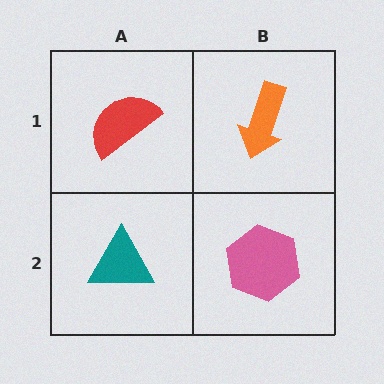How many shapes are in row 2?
2 shapes.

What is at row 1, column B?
An orange arrow.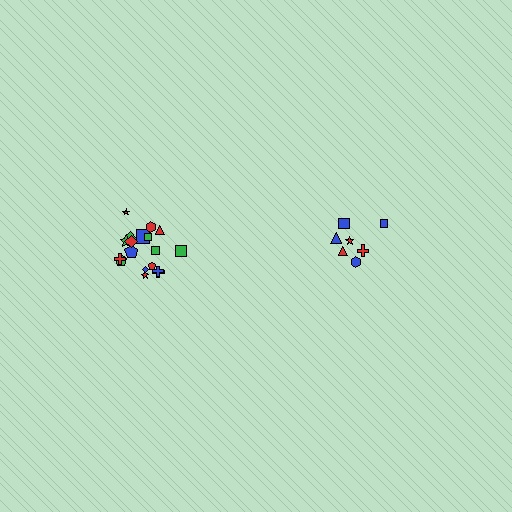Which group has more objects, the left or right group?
The left group.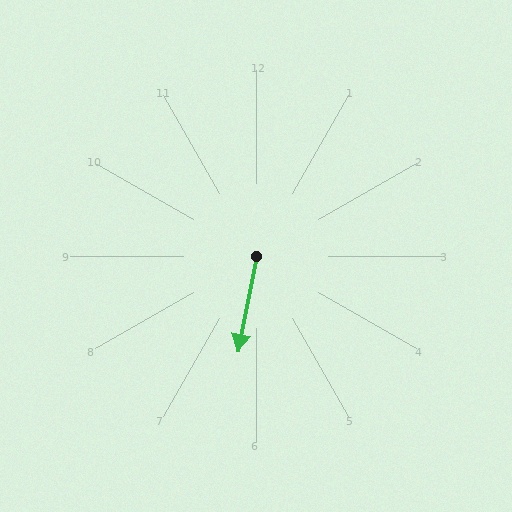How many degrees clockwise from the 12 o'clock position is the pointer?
Approximately 191 degrees.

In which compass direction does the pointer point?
South.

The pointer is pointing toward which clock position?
Roughly 6 o'clock.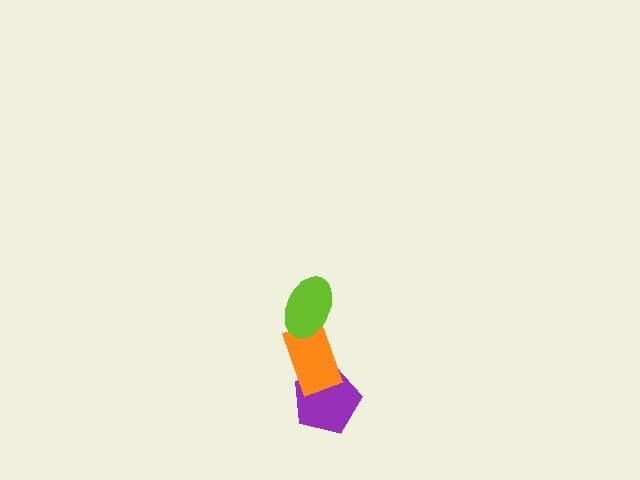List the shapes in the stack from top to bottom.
From top to bottom: the lime ellipse, the orange rectangle, the purple pentagon.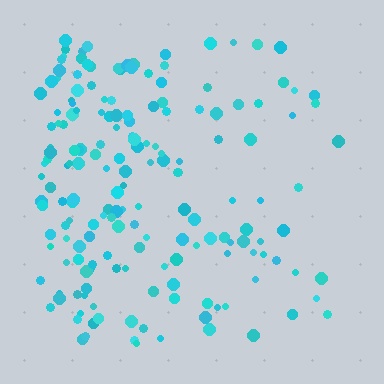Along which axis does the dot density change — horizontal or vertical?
Horizontal.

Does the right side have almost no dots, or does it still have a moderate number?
Still a moderate number, just noticeably fewer than the left.